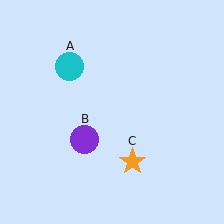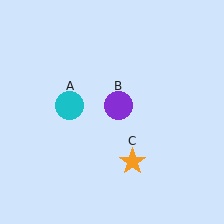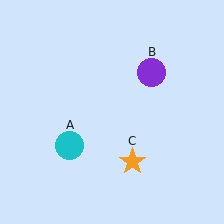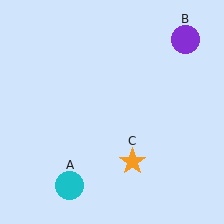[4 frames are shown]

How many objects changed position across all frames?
2 objects changed position: cyan circle (object A), purple circle (object B).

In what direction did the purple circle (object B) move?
The purple circle (object B) moved up and to the right.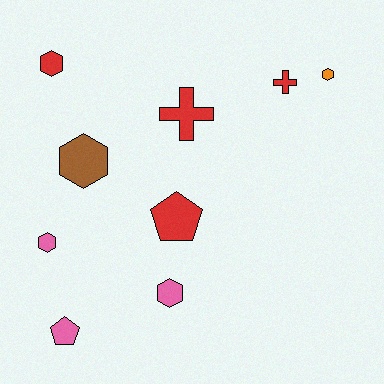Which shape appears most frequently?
Hexagon, with 5 objects.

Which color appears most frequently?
Red, with 4 objects.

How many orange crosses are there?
There are no orange crosses.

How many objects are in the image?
There are 9 objects.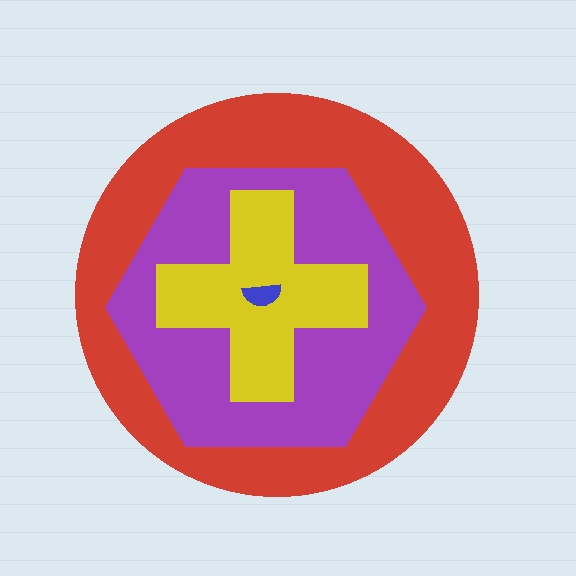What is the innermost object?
The blue semicircle.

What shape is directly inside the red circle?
The purple hexagon.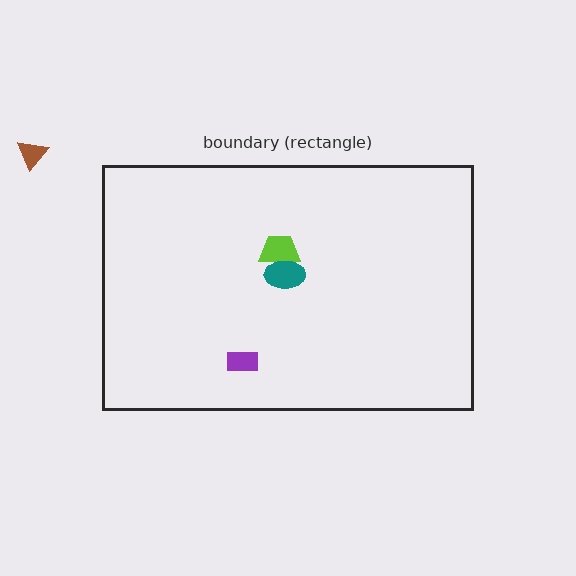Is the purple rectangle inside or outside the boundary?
Inside.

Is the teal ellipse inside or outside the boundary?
Inside.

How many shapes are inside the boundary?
3 inside, 1 outside.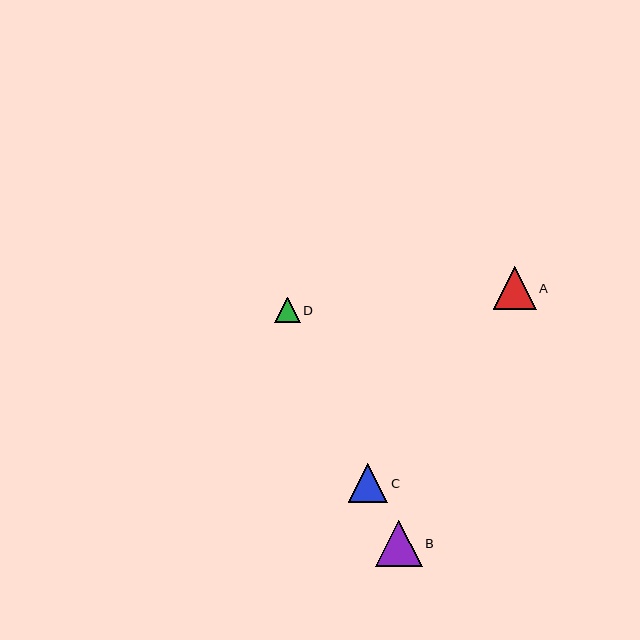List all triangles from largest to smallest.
From largest to smallest: B, A, C, D.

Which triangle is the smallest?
Triangle D is the smallest with a size of approximately 25 pixels.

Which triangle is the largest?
Triangle B is the largest with a size of approximately 46 pixels.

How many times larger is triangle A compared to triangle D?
Triangle A is approximately 1.7 times the size of triangle D.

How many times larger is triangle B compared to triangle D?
Triangle B is approximately 1.8 times the size of triangle D.